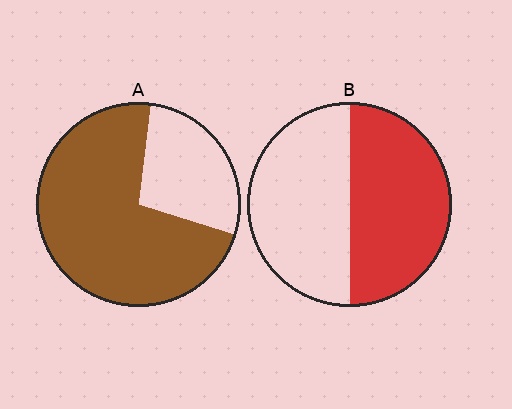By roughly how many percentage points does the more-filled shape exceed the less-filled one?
By roughly 20 percentage points (A over B).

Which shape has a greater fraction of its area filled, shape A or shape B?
Shape A.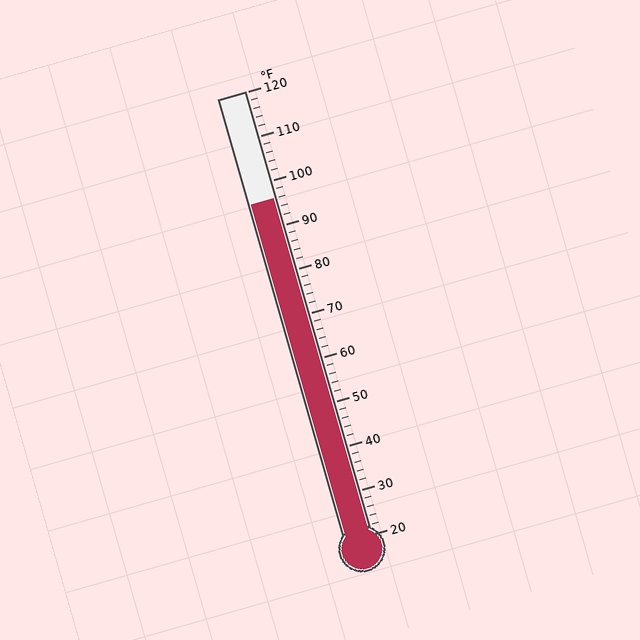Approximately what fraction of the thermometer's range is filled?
The thermometer is filled to approximately 75% of its range.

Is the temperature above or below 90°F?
The temperature is above 90°F.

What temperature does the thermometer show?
The thermometer shows approximately 96°F.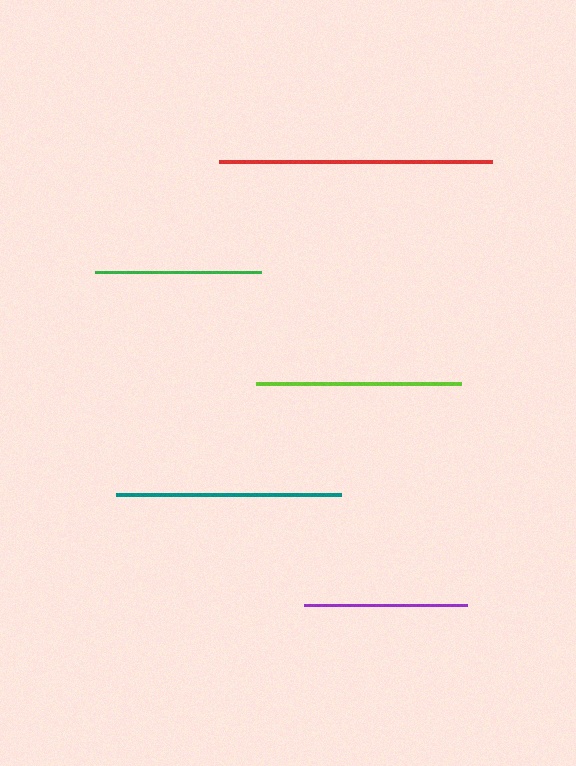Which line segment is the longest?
The red line is the longest at approximately 273 pixels.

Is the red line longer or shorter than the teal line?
The red line is longer than the teal line.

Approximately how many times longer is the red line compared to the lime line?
The red line is approximately 1.3 times the length of the lime line.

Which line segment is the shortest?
The purple line is the shortest at approximately 163 pixels.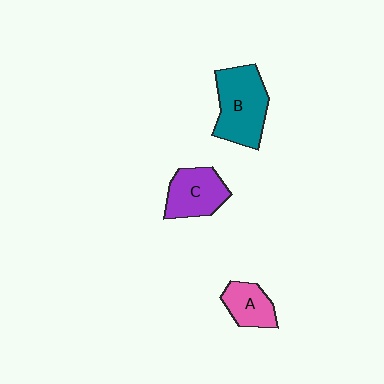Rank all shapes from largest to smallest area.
From largest to smallest: B (teal), C (purple), A (pink).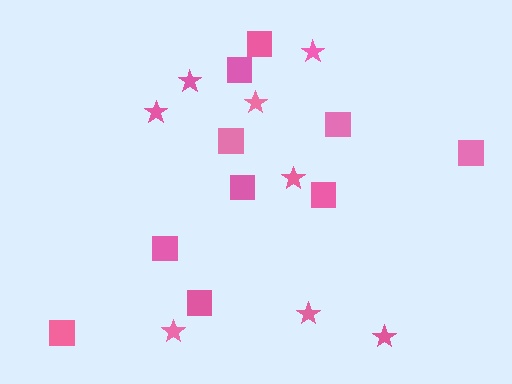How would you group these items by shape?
There are 2 groups: one group of squares (10) and one group of stars (8).